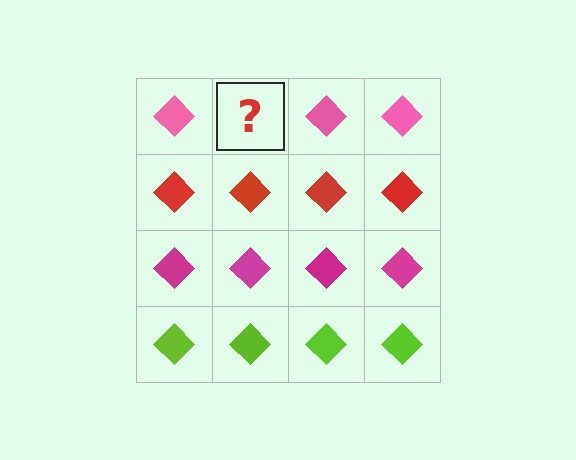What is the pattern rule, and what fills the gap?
The rule is that each row has a consistent color. The gap should be filled with a pink diamond.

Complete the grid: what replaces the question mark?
The question mark should be replaced with a pink diamond.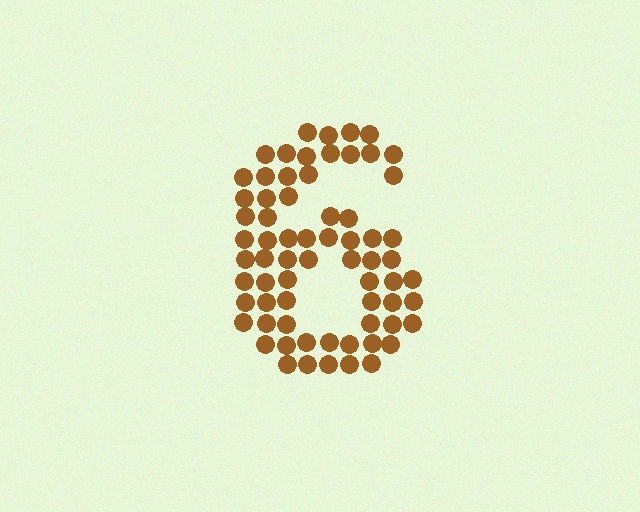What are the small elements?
The small elements are circles.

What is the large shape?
The large shape is the digit 6.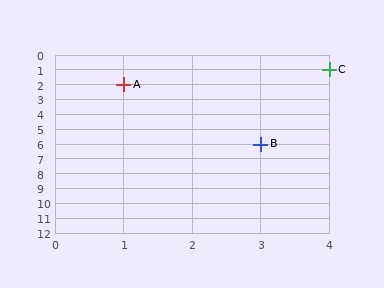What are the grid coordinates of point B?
Point B is at grid coordinates (3, 6).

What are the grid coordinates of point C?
Point C is at grid coordinates (4, 1).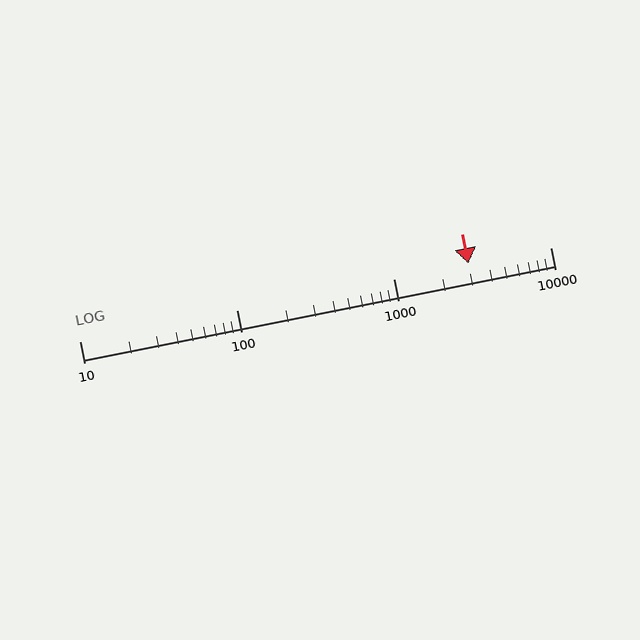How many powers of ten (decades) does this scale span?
The scale spans 3 decades, from 10 to 10000.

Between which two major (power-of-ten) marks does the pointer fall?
The pointer is between 1000 and 10000.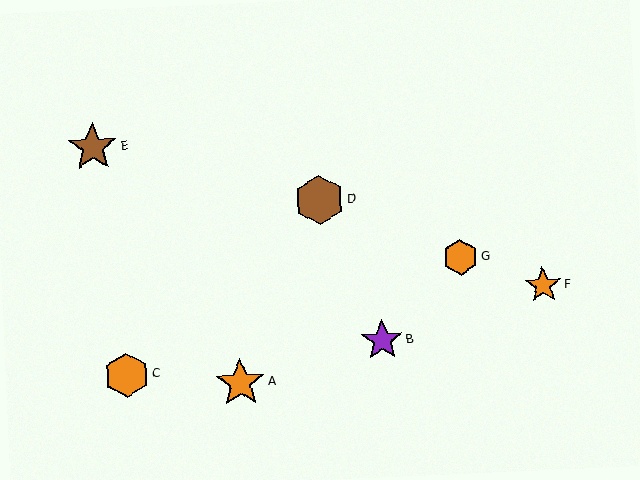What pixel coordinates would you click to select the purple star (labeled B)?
Click at (382, 340) to select the purple star B.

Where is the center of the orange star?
The center of the orange star is at (240, 383).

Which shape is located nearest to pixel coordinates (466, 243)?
The orange hexagon (labeled G) at (460, 257) is nearest to that location.